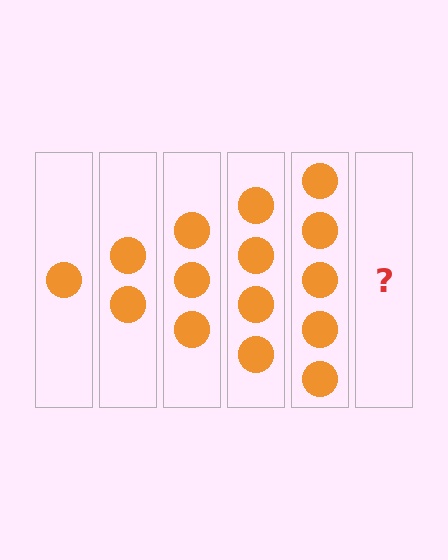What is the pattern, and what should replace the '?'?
The pattern is that each step adds one more circle. The '?' should be 6 circles.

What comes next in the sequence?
The next element should be 6 circles.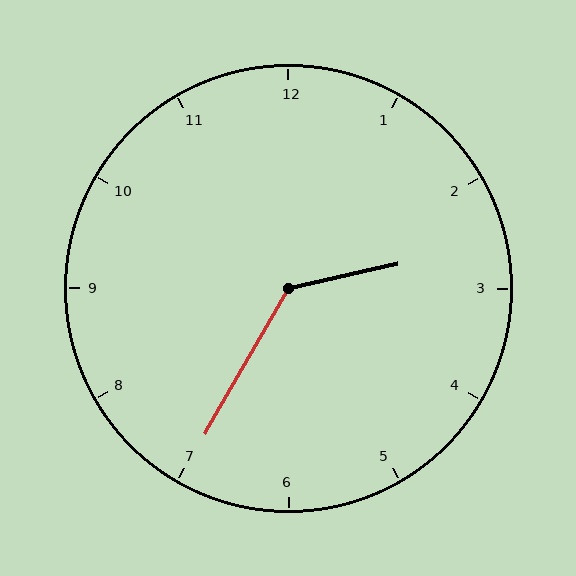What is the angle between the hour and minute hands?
Approximately 132 degrees.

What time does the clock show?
2:35.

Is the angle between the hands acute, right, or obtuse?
It is obtuse.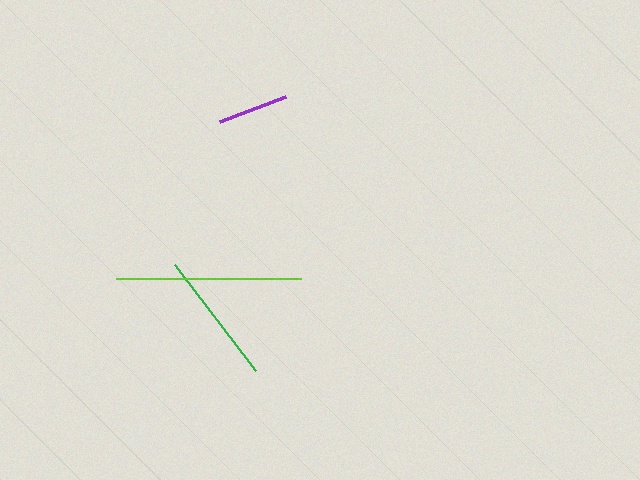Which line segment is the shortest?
The purple line is the shortest at approximately 71 pixels.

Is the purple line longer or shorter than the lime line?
The lime line is longer than the purple line.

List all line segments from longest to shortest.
From longest to shortest: lime, green, purple.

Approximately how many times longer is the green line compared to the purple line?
The green line is approximately 1.9 times the length of the purple line.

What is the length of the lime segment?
The lime segment is approximately 186 pixels long.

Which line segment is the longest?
The lime line is the longest at approximately 186 pixels.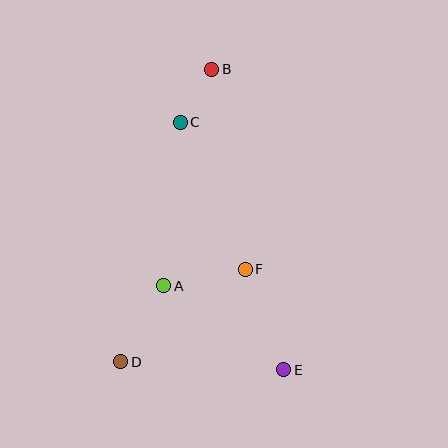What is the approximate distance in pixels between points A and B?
The distance between A and B is approximately 222 pixels.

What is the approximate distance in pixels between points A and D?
The distance between A and D is approximately 87 pixels.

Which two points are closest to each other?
Points B and C are closest to each other.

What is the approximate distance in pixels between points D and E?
The distance between D and E is approximately 163 pixels.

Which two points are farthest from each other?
Points B and E are farthest from each other.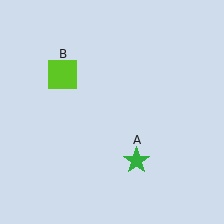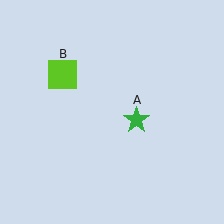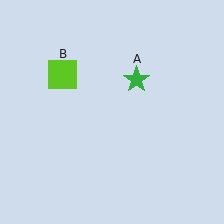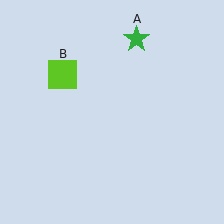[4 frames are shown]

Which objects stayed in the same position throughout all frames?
Lime square (object B) remained stationary.